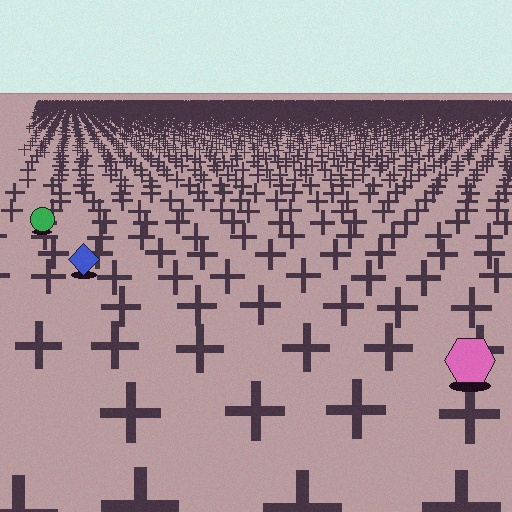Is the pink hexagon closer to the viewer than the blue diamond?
Yes. The pink hexagon is closer — you can tell from the texture gradient: the ground texture is coarser near it.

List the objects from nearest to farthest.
From nearest to farthest: the pink hexagon, the blue diamond, the green circle.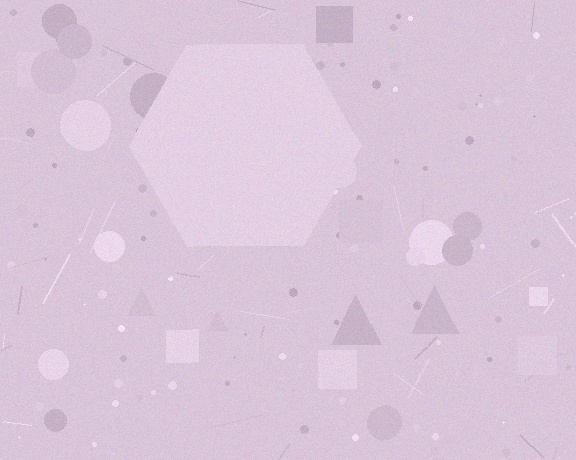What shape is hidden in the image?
A hexagon is hidden in the image.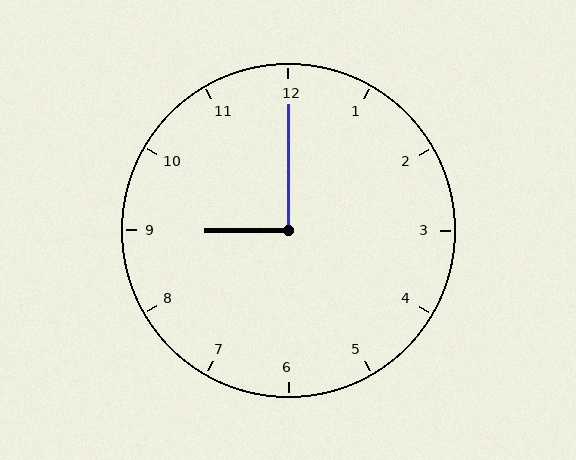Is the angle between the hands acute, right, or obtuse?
It is right.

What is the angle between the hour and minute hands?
Approximately 90 degrees.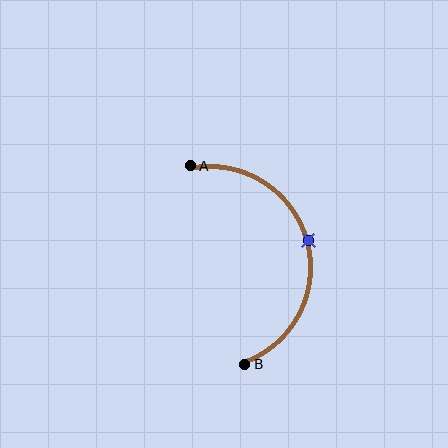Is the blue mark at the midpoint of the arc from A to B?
Yes. The blue mark lies on the arc at equal arc-length from both A and B — it is the arc midpoint.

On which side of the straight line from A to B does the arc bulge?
The arc bulges to the right of the straight line connecting A and B.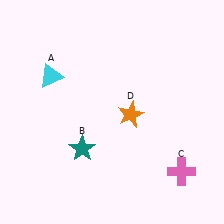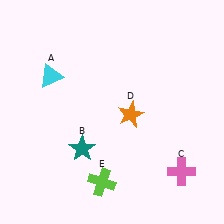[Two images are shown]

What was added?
A lime cross (E) was added in Image 2.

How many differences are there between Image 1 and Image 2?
There is 1 difference between the two images.